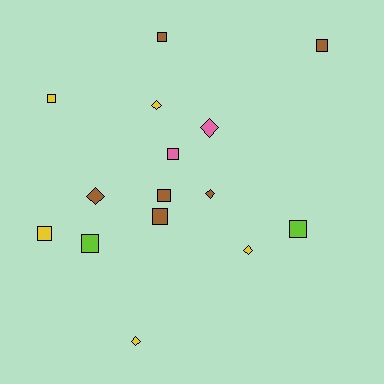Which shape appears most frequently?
Square, with 9 objects.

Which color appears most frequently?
Brown, with 6 objects.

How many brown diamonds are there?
There are 2 brown diamonds.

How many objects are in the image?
There are 15 objects.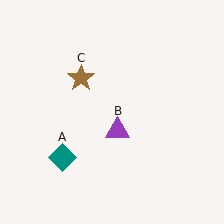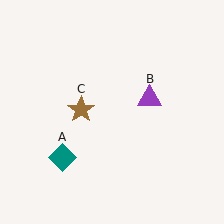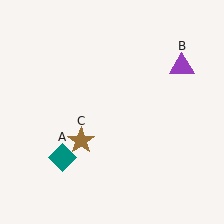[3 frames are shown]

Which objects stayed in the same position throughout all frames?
Teal diamond (object A) remained stationary.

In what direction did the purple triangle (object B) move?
The purple triangle (object B) moved up and to the right.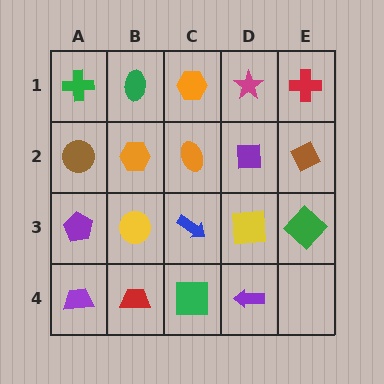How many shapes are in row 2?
5 shapes.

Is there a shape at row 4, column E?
No, that cell is empty.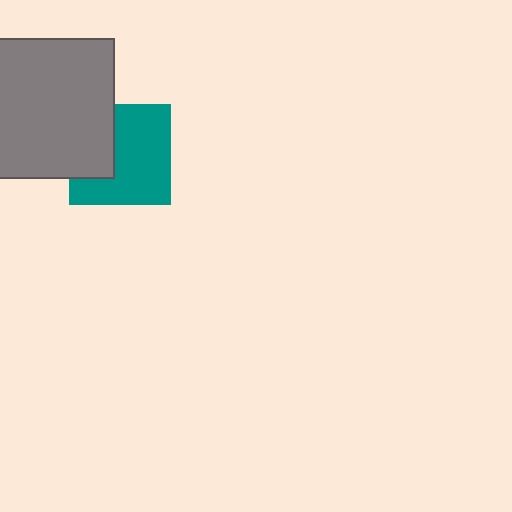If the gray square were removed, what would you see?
You would see the complete teal square.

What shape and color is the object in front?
The object in front is a gray square.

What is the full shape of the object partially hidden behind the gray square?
The partially hidden object is a teal square.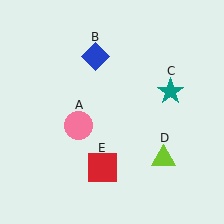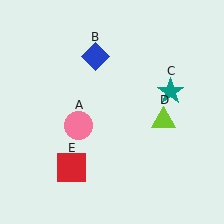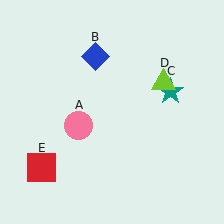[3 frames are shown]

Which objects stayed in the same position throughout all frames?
Pink circle (object A) and blue diamond (object B) and teal star (object C) remained stationary.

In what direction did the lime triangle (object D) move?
The lime triangle (object D) moved up.